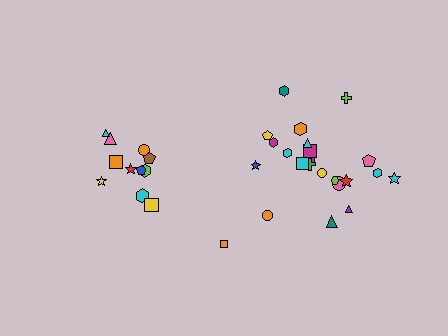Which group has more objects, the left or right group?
The right group.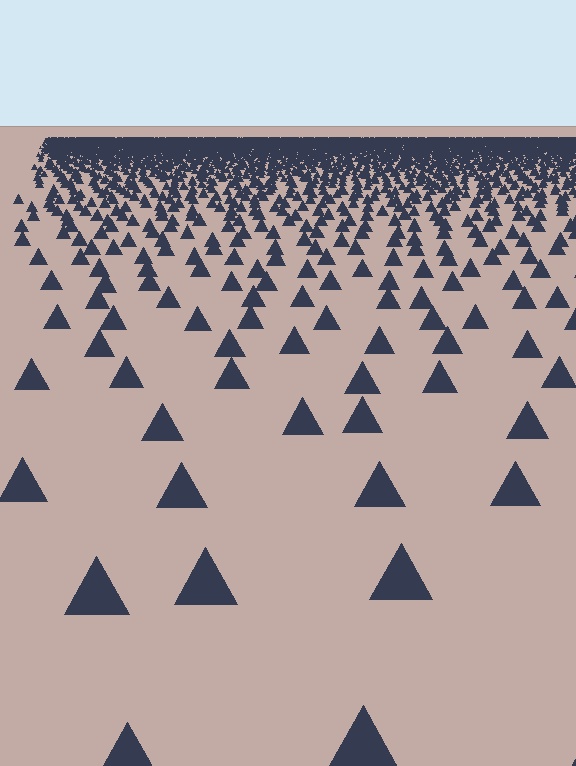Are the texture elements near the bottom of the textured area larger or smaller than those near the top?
Larger. Near the bottom, elements are closer to the viewer and appear at a bigger on-screen size.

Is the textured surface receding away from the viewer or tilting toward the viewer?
The surface is receding away from the viewer. Texture elements get smaller and denser toward the top.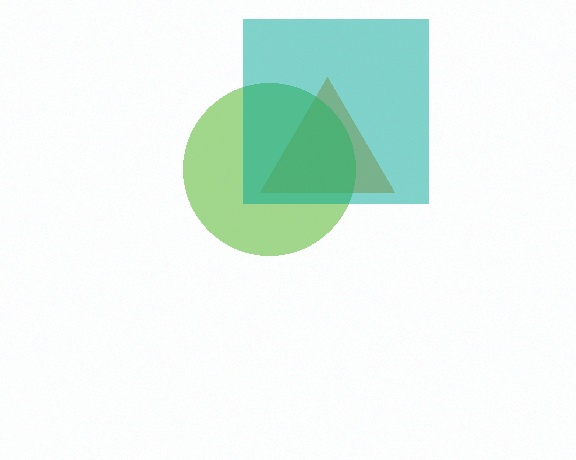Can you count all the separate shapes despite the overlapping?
Yes, there are 3 separate shapes.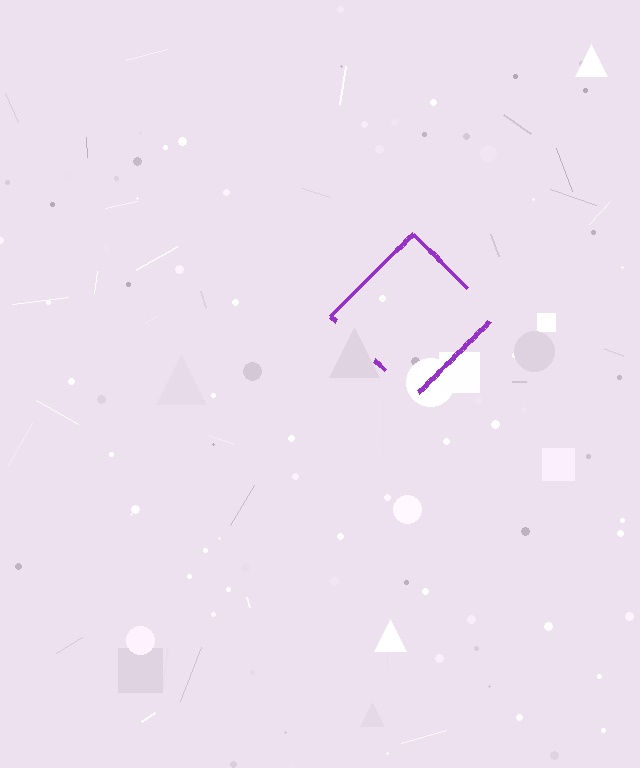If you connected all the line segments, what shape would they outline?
They would outline a diamond.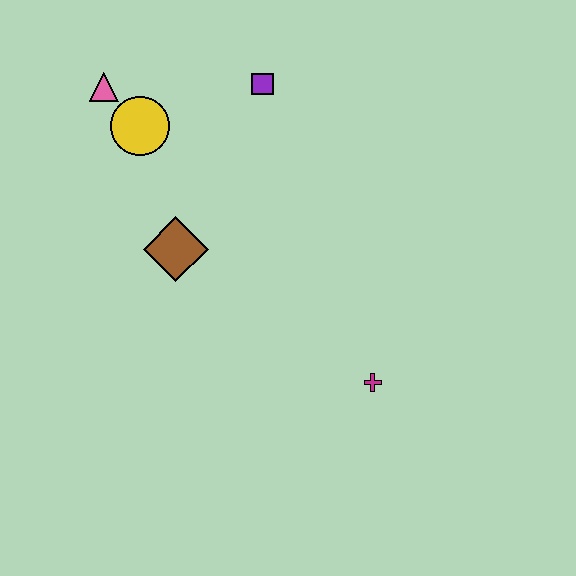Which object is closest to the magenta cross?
The brown diamond is closest to the magenta cross.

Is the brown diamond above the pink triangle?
No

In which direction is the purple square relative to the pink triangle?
The purple square is to the right of the pink triangle.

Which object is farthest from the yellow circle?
The magenta cross is farthest from the yellow circle.